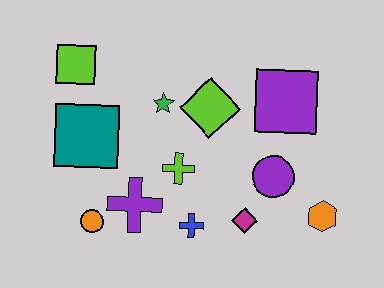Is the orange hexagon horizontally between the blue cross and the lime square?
No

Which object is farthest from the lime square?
The orange hexagon is farthest from the lime square.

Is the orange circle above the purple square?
No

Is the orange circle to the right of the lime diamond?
No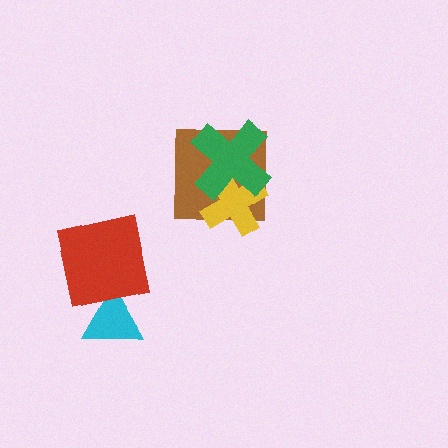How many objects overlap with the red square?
1 object overlaps with the red square.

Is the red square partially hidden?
No, no other shape covers it.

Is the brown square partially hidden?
Yes, it is partially covered by another shape.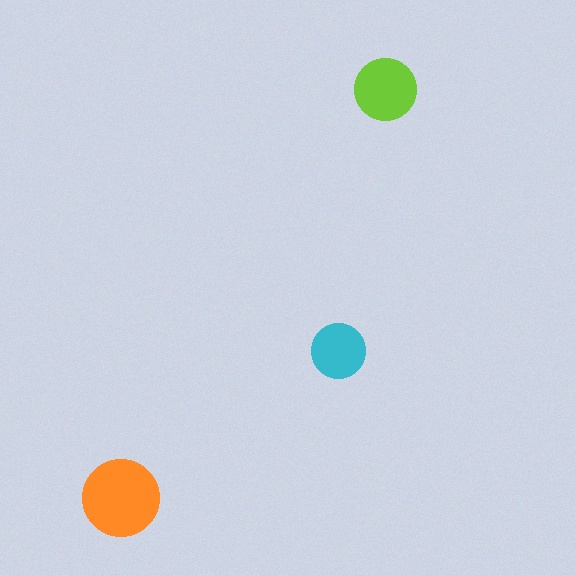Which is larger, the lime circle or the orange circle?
The orange one.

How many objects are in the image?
There are 3 objects in the image.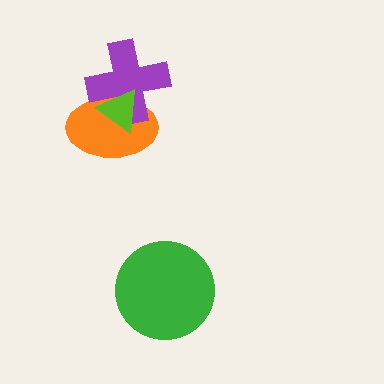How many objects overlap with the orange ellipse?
2 objects overlap with the orange ellipse.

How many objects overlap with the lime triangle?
2 objects overlap with the lime triangle.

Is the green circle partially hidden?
No, no other shape covers it.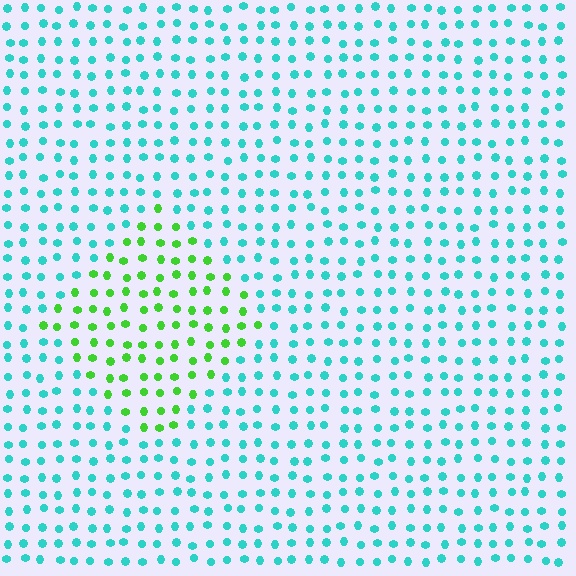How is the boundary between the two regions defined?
The boundary is defined purely by a slight shift in hue (about 61 degrees). Spacing, size, and orientation are identical on both sides.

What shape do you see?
I see a diamond.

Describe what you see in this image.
The image is filled with small cyan elements in a uniform arrangement. A diamond-shaped region is visible where the elements are tinted to a slightly different hue, forming a subtle color boundary.